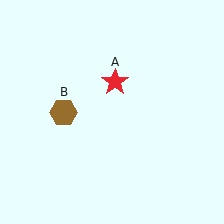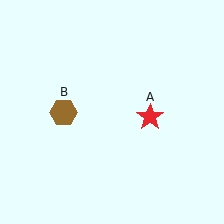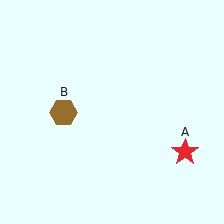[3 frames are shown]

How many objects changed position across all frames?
1 object changed position: red star (object A).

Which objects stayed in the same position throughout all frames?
Brown hexagon (object B) remained stationary.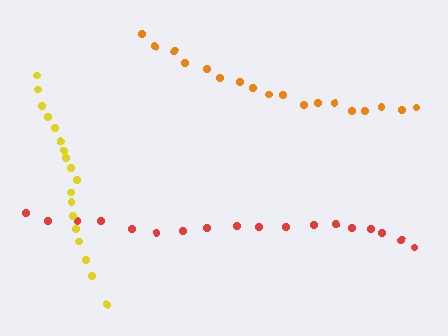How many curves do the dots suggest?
There are 3 distinct paths.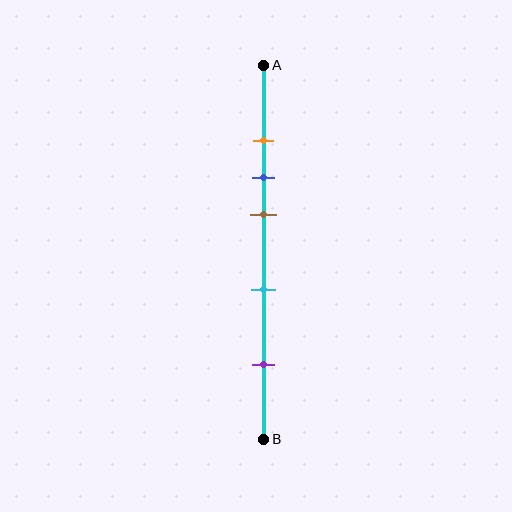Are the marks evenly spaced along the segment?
No, the marks are not evenly spaced.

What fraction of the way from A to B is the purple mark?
The purple mark is approximately 80% (0.8) of the way from A to B.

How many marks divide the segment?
There are 5 marks dividing the segment.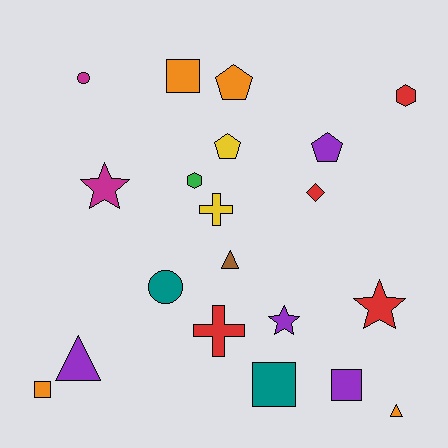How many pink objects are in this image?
There are no pink objects.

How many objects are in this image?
There are 20 objects.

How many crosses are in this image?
There are 2 crosses.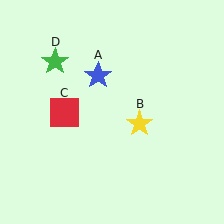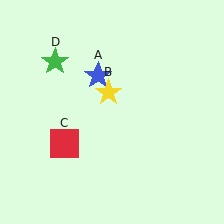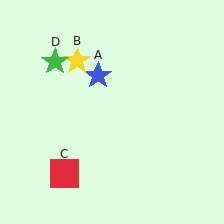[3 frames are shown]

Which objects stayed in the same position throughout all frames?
Blue star (object A) and green star (object D) remained stationary.